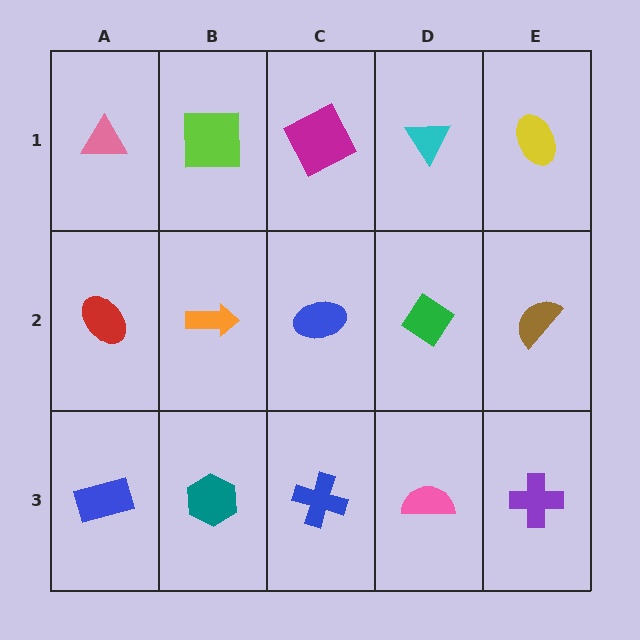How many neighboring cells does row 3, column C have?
3.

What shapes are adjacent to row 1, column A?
A red ellipse (row 2, column A), a lime square (row 1, column B).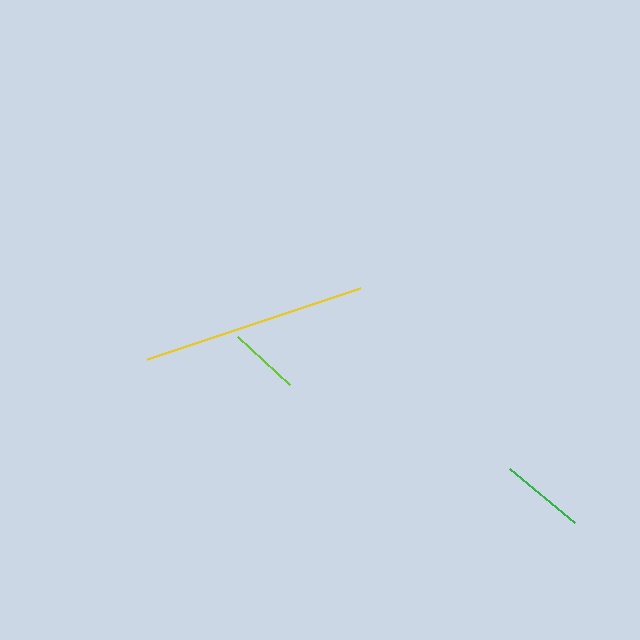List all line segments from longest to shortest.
From longest to shortest: yellow, green, lime.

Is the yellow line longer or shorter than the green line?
The yellow line is longer than the green line.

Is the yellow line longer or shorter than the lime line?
The yellow line is longer than the lime line.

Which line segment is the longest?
The yellow line is the longest at approximately 224 pixels.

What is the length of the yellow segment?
The yellow segment is approximately 224 pixels long.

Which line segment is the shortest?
The lime line is the shortest at approximately 71 pixels.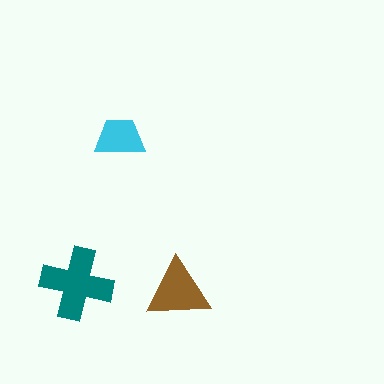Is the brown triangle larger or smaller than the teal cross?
Smaller.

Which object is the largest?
The teal cross.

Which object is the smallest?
The cyan trapezoid.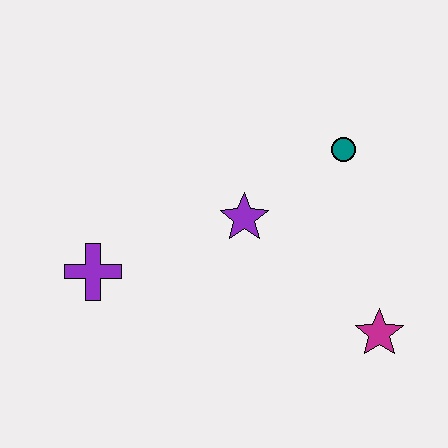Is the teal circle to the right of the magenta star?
No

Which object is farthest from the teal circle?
The purple cross is farthest from the teal circle.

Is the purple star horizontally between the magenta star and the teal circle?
No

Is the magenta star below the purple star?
Yes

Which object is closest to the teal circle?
The purple star is closest to the teal circle.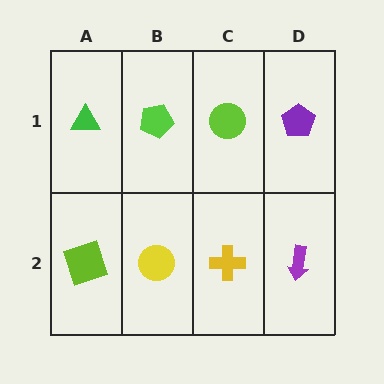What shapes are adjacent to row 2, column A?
A green triangle (row 1, column A), a yellow circle (row 2, column B).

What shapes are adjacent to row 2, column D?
A purple pentagon (row 1, column D), a yellow cross (row 2, column C).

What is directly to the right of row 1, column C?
A purple pentagon.